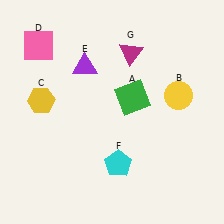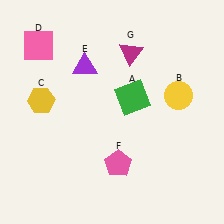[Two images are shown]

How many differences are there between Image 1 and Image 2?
There is 1 difference between the two images.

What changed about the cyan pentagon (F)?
In Image 1, F is cyan. In Image 2, it changed to pink.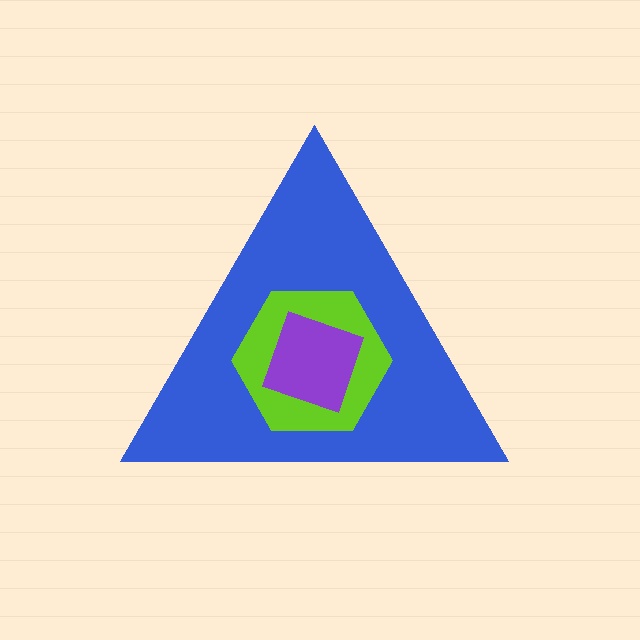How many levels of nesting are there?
3.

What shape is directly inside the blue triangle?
The lime hexagon.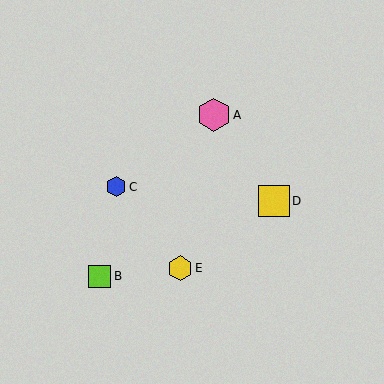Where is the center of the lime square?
The center of the lime square is at (100, 276).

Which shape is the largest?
The pink hexagon (labeled A) is the largest.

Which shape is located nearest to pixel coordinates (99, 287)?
The lime square (labeled B) at (100, 276) is nearest to that location.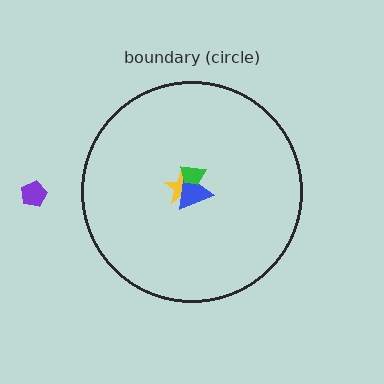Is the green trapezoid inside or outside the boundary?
Inside.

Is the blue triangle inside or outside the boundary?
Inside.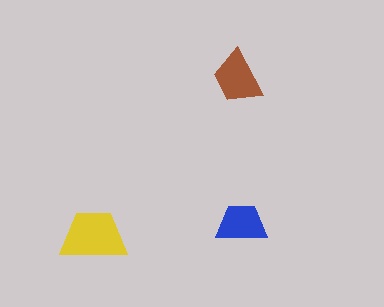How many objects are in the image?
There are 3 objects in the image.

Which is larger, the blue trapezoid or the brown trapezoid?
The brown one.